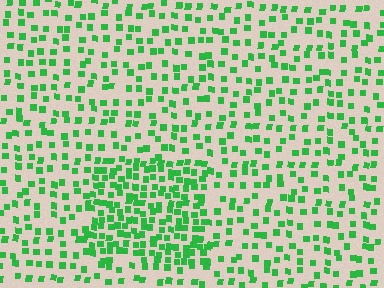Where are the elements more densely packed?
The elements are more densely packed inside the rectangle boundary.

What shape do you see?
I see a rectangle.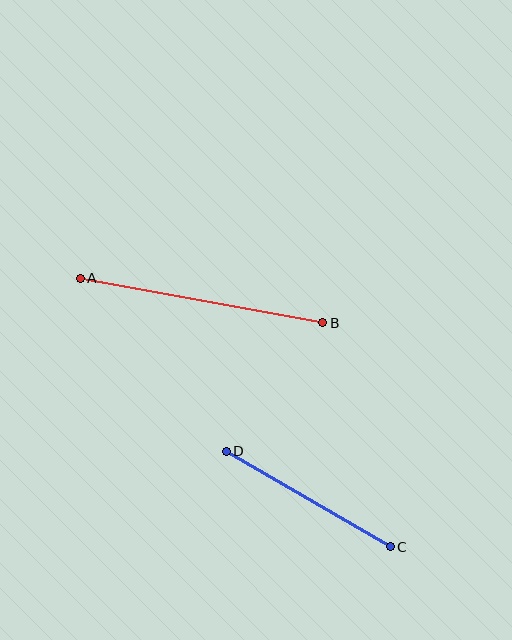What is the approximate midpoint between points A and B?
The midpoint is at approximately (201, 300) pixels.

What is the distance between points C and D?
The distance is approximately 190 pixels.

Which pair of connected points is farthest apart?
Points A and B are farthest apart.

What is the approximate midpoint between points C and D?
The midpoint is at approximately (308, 499) pixels.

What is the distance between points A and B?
The distance is approximately 247 pixels.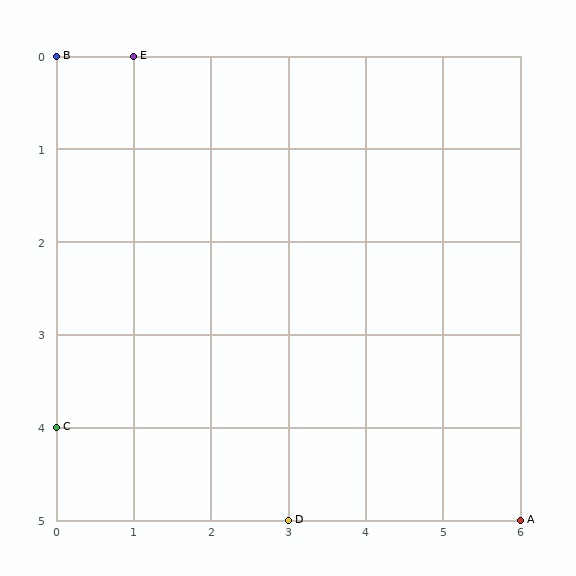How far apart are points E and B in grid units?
Points E and B are 1 column apart.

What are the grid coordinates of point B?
Point B is at grid coordinates (0, 0).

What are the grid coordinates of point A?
Point A is at grid coordinates (6, 5).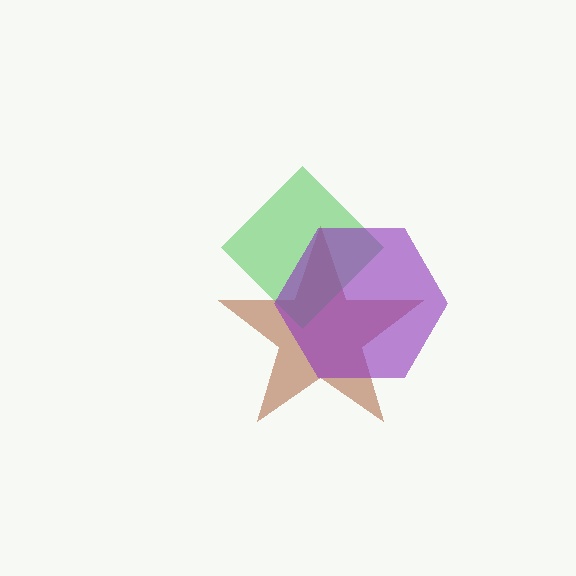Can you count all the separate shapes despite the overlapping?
Yes, there are 3 separate shapes.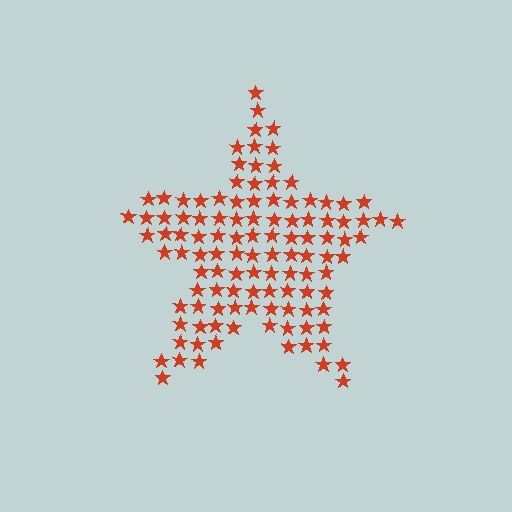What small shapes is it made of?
It is made of small stars.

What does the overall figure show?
The overall figure shows a star.